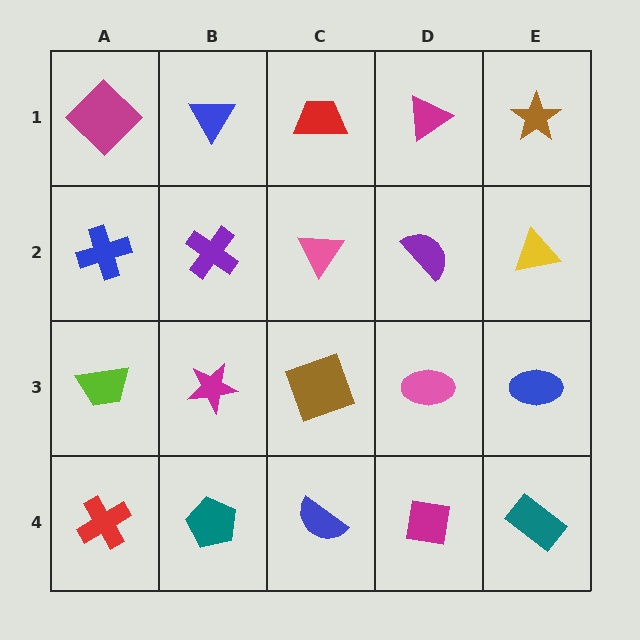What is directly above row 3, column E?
A yellow triangle.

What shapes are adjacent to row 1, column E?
A yellow triangle (row 2, column E), a magenta triangle (row 1, column D).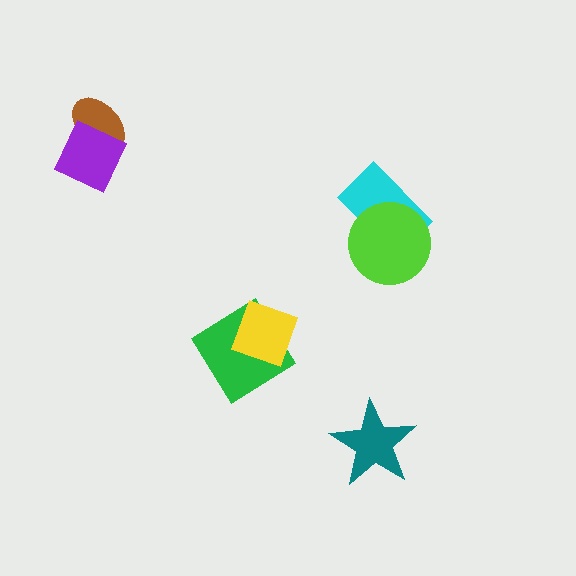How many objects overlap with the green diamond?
1 object overlaps with the green diamond.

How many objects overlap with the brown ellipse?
1 object overlaps with the brown ellipse.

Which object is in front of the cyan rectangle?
The lime circle is in front of the cyan rectangle.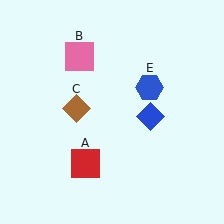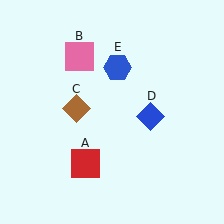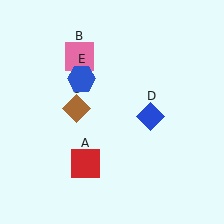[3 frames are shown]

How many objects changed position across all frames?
1 object changed position: blue hexagon (object E).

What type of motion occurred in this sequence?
The blue hexagon (object E) rotated counterclockwise around the center of the scene.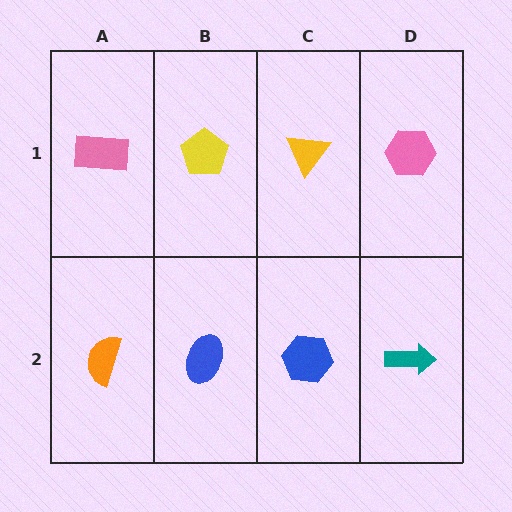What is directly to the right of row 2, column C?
A teal arrow.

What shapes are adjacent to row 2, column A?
A pink rectangle (row 1, column A), a blue ellipse (row 2, column B).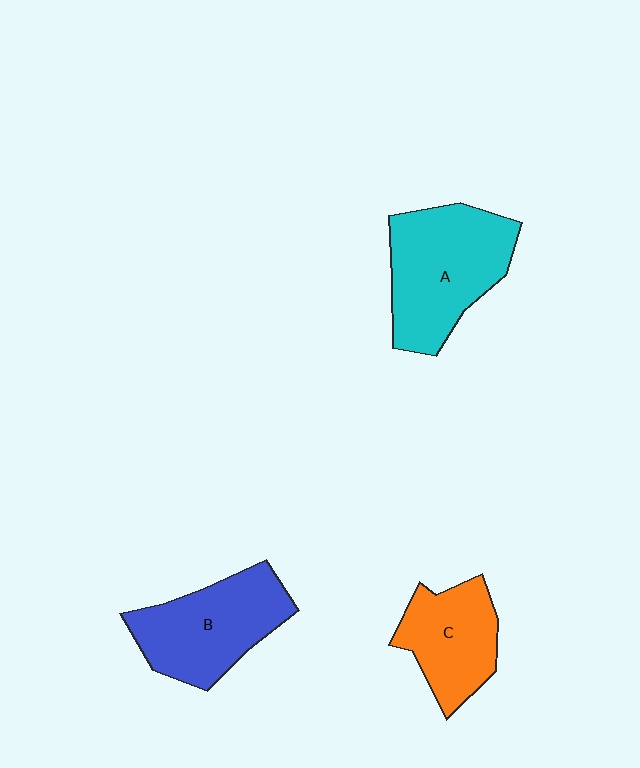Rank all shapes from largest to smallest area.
From largest to smallest: A (cyan), B (blue), C (orange).